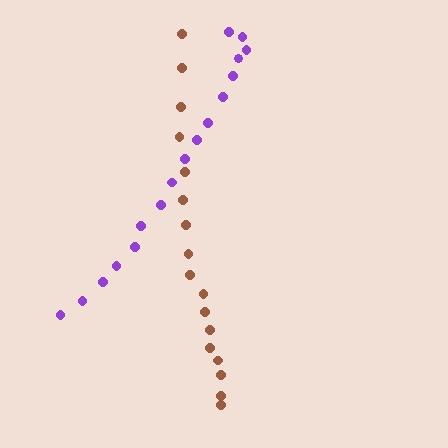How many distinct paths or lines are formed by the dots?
There are 2 distinct paths.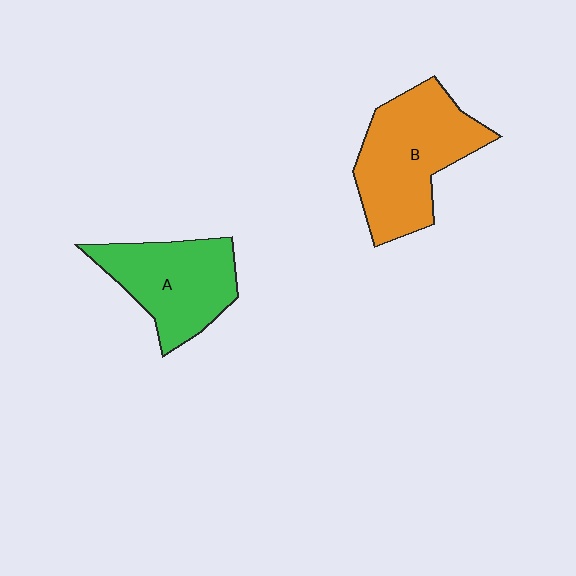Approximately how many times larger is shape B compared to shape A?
Approximately 1.2 times.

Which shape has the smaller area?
Shape A (green).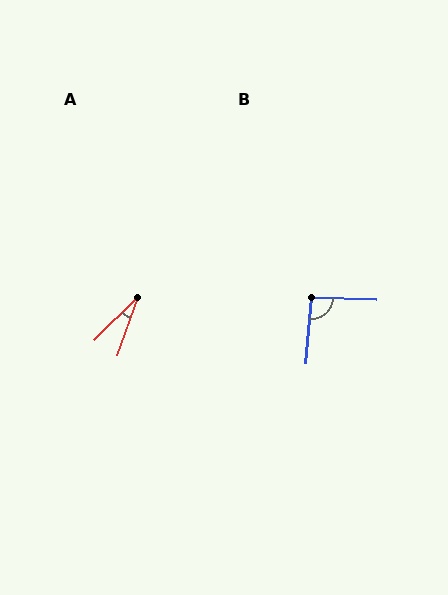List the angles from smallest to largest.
A (25°), B (93°).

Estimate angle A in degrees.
Approximately 25 degrees.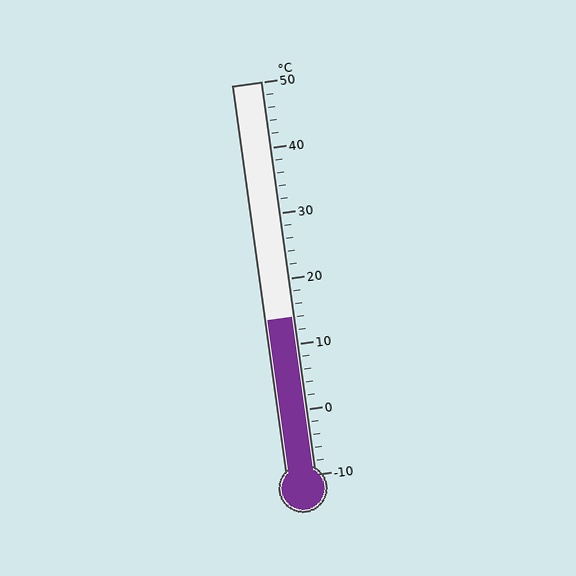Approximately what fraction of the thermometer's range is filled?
The thermometer is filled to approximately 40% of its range.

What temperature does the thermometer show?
The thermometer shows approximately 14°C.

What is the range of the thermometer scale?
The thermometer scale ranges from -10°C to 50°C.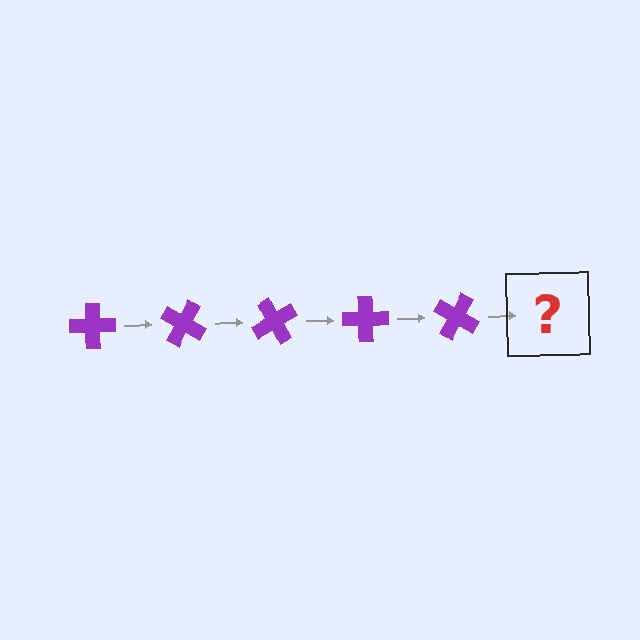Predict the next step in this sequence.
The next step is a purple cross rotated 150 degrees.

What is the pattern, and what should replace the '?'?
The pattern is that the cross rotates 30 degrees each step. The '?' should be a purple cross rotated 150 degrees.